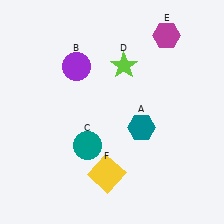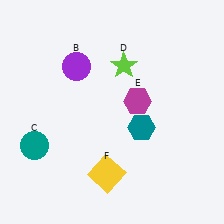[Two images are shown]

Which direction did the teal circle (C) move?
The teal circle (C) moved left.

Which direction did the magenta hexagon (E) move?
The magenta hexagon (E) moved down.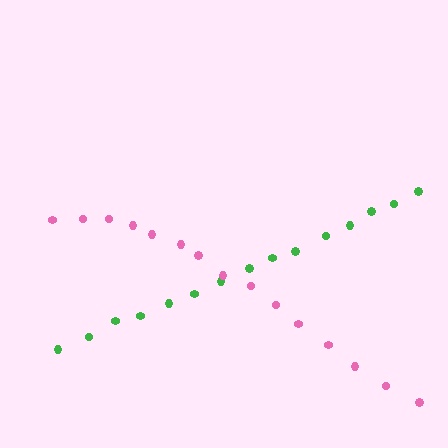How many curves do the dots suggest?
There are 2 distinct paths.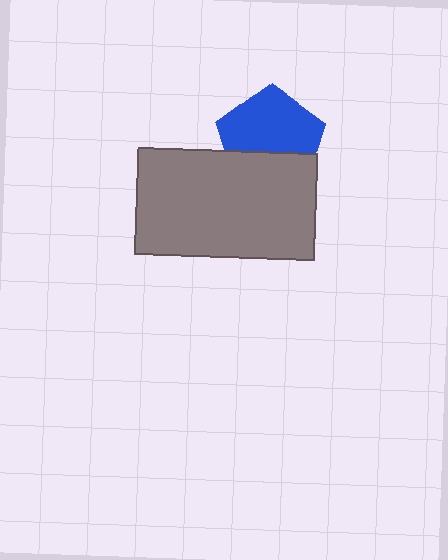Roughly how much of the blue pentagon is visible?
About half of it is visible (roughly 62%).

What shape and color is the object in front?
The object in front is a gray rectangle.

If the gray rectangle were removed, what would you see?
You would see the complete blue pentagon.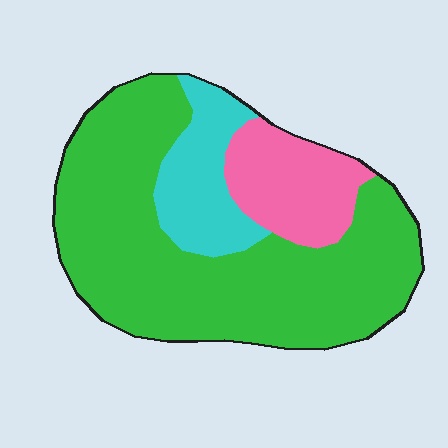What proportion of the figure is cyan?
Cyan covers roughly 15% of the figure.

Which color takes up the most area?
Green, at roughly 70%.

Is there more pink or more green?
Green.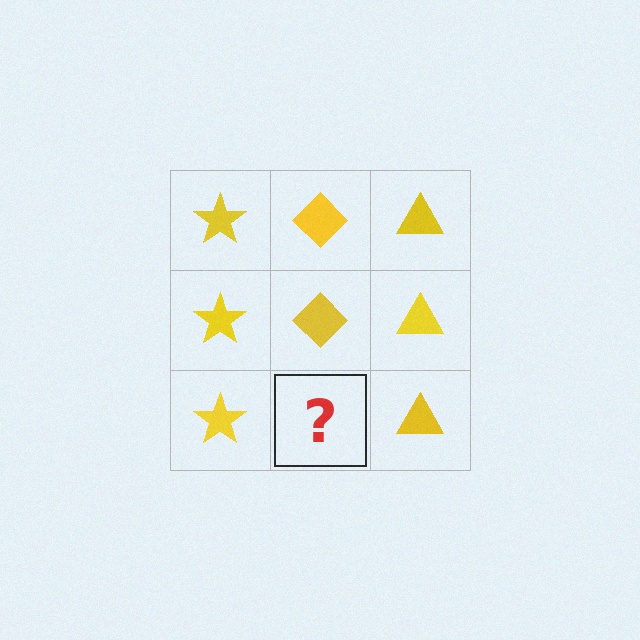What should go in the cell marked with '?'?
The missing cell should contain a yellow diamond.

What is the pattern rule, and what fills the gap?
The rule is that each column has a consistent shape. The gap should be filled with a yellow diamond.